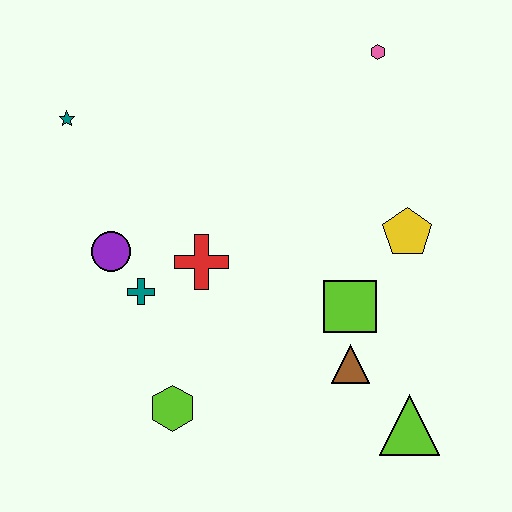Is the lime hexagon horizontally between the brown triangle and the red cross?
No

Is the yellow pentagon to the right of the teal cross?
Yes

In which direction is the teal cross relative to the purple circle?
The teal cross is below the purple circle.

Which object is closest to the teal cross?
The purple circle is closest to the teal cross.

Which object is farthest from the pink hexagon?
The lime hexagon is farthest from the pink hexagon.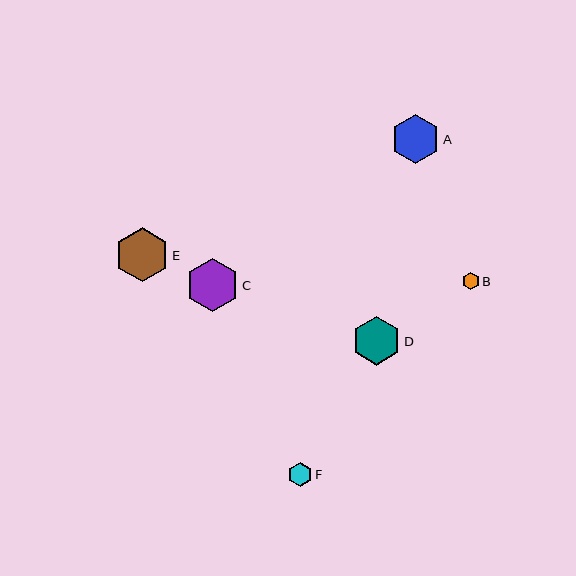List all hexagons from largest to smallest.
From largest to smallest: E, C, A, D, F, B.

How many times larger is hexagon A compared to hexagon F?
Hexagon A is approximately 2.0 times the size of hexagon F.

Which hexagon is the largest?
Hexagon E is the largest with a size of approximately 55 pixels.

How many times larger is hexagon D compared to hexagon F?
Hexagon D is approximately 2.0 times the size of hexagon F.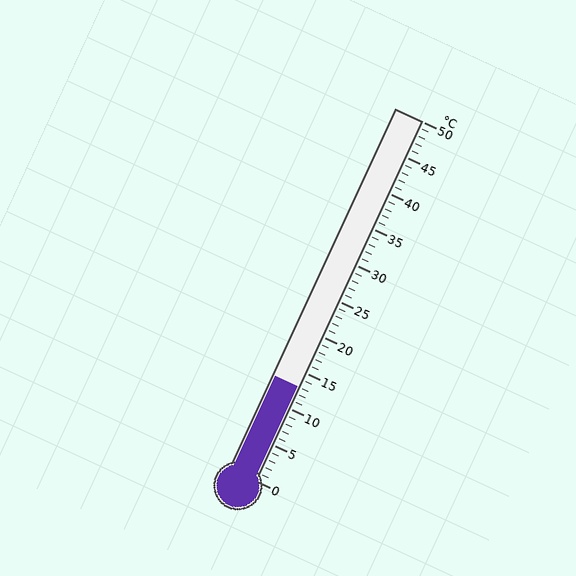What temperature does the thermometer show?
The thermometer shows approximately 13°C.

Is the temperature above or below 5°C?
The temperature is above 5°C.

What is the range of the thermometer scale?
The thermometer scale ranges from 0°C to 50°C.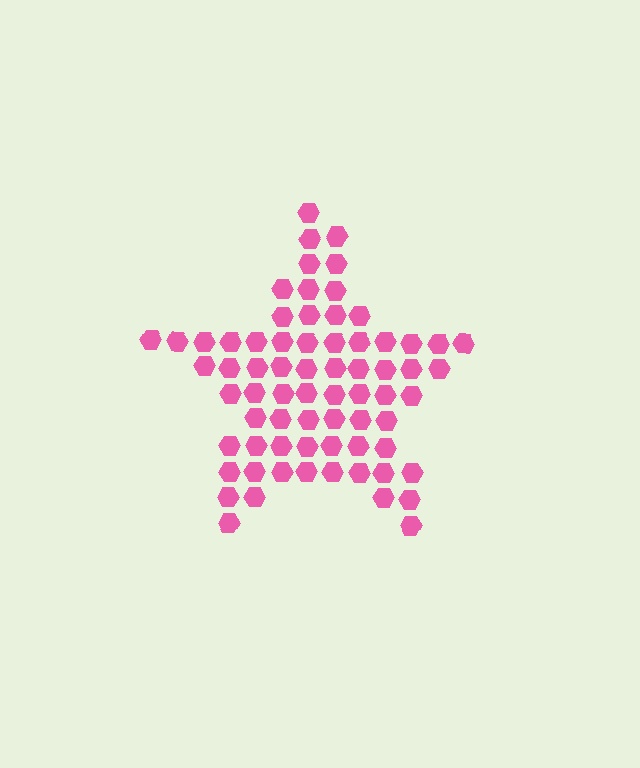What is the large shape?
The large shape is a star.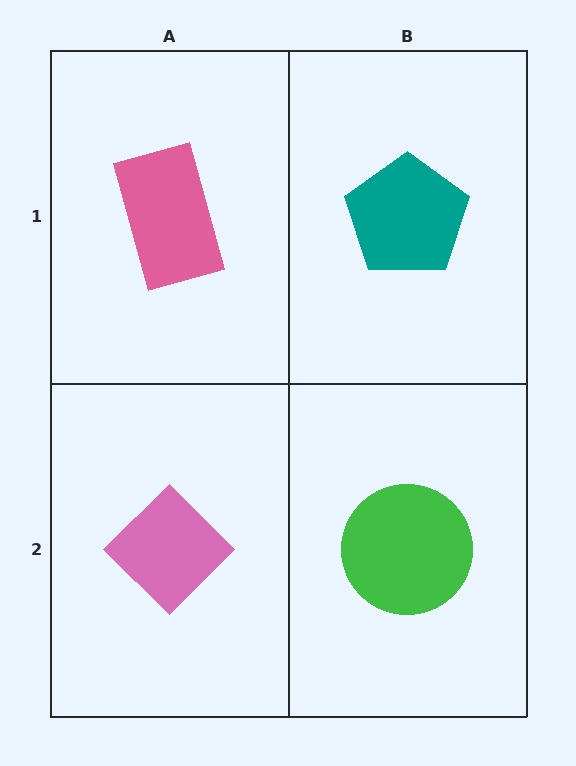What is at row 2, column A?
A pink diamond.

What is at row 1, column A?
A pink rectangle.